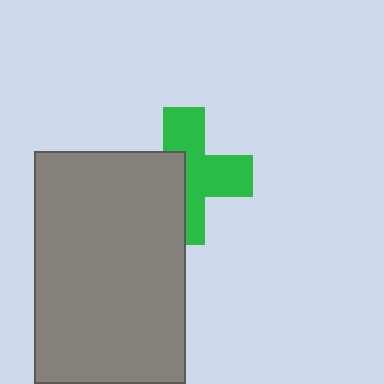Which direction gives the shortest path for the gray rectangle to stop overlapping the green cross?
Moving left gives the shortest separation.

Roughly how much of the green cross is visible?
About half of it is visible (roughly 58%).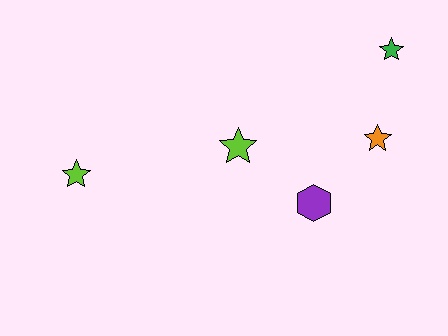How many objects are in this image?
There are 5 objects.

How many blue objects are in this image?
There are no blue objects.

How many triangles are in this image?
There are no triangles.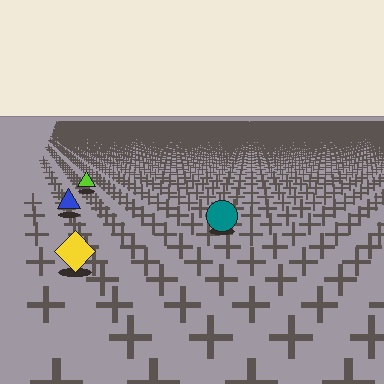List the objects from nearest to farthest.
From nearest to farthest: the yellow diamond, the teal circle, the blue triangle, the lime triangle.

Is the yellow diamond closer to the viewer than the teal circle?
Yes. The yellow diamond is closer — you can tell from the texture gradient: the ground texture is coarser near it.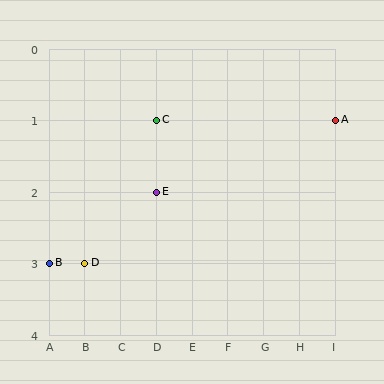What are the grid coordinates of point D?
Point D is at grid coordinates (B, 3).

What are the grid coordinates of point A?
Point A is at grid coordinates (I, 1).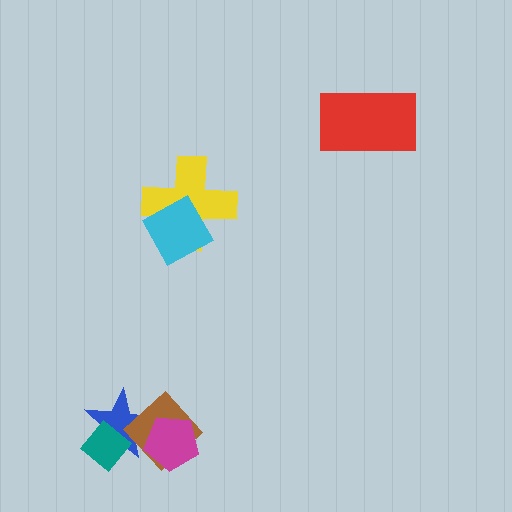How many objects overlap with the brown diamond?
2 objects overlap with the brown diamond.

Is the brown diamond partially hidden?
Yes, it is partially covered by another shape.